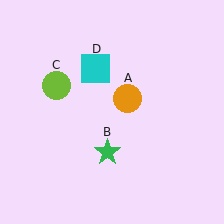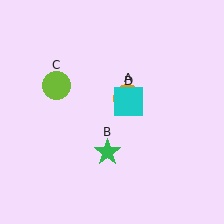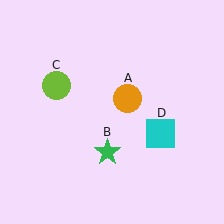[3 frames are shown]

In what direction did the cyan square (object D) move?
The cyan square (object D) moved down and to the right.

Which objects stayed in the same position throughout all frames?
Orange circle (object A) and green star (object B) and lime circle (object C) remained stationary.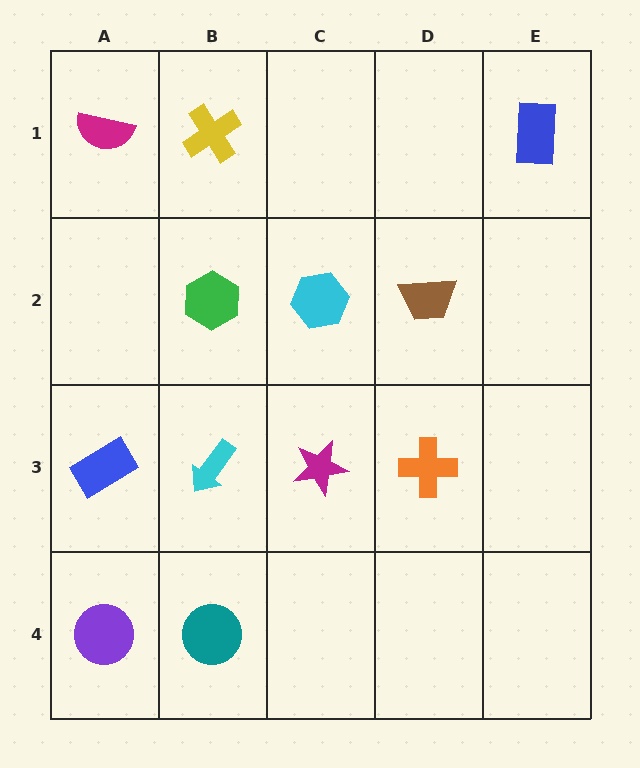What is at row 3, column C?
A magenta star.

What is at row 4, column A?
A purple circle.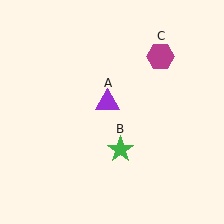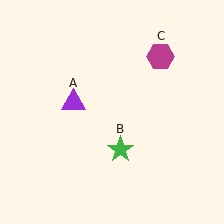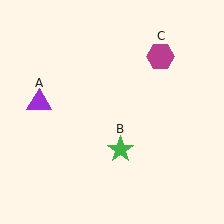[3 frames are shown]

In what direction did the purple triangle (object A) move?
The purple triangle (object A) moved left.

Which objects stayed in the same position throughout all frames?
Green star (object B) and magenta hexagon (object C) remained stationary.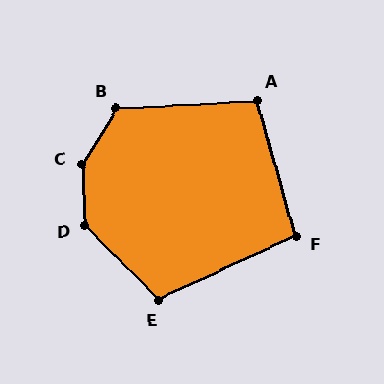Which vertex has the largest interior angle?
C, at approximately 147 degrees.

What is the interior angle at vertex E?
Approximately 110 degrees (obtuse).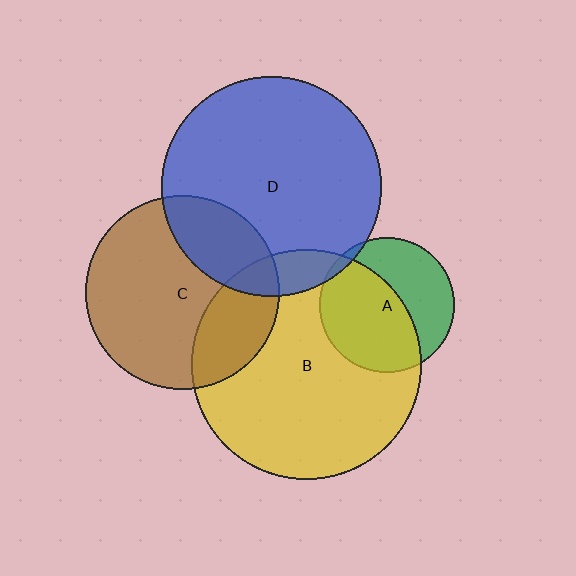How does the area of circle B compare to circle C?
Approximately 1.4 times.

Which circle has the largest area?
Circle B (yellow).